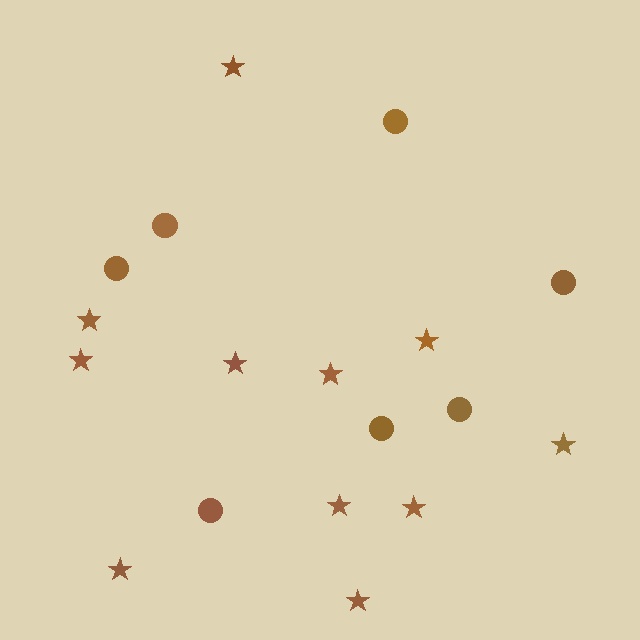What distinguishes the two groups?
There are 2 groups: one group of stars (11) and one group of circles (7).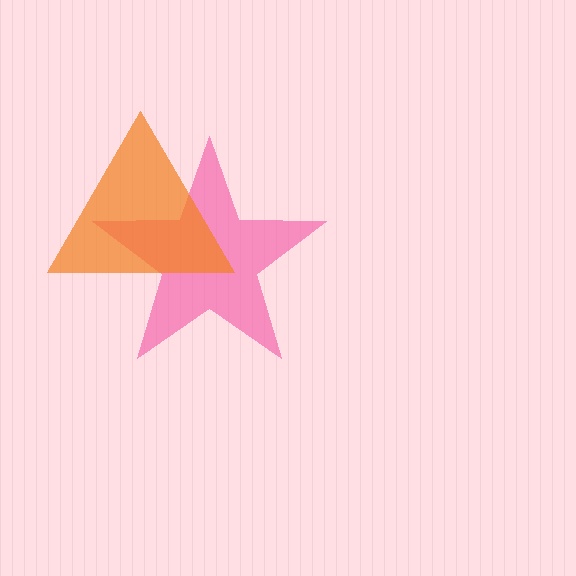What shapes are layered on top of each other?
The layered shapes are: a pink star, an orange triangle.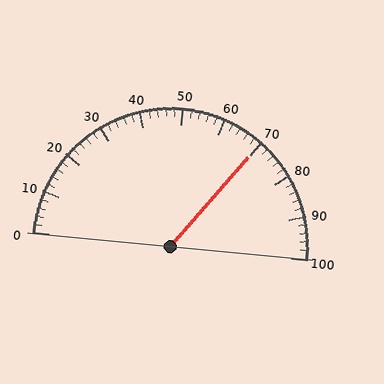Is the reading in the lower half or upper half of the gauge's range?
The reading is in the upper half of the range (0 to 100).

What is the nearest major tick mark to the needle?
The nearest major tick mark is 70.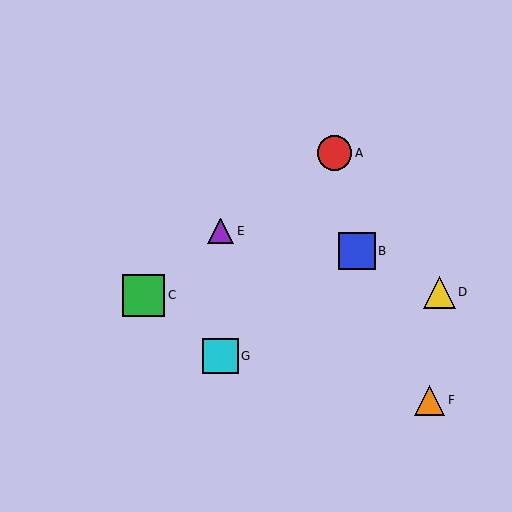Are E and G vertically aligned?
Yes, both are at x≈221.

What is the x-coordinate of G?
Object G is at x≈221.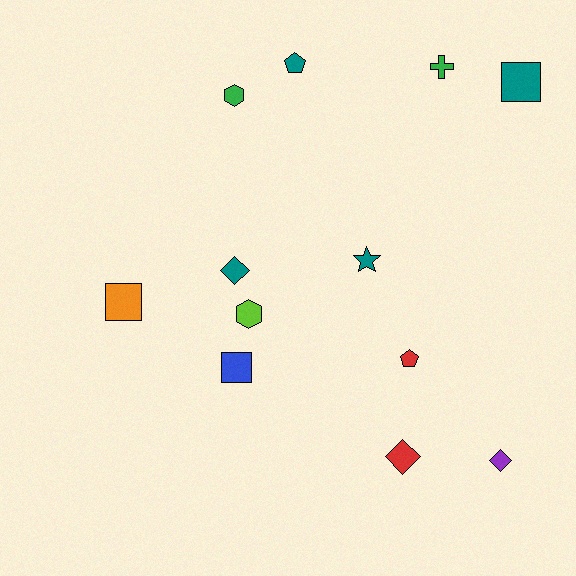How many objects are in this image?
There are 12 objects.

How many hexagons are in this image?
There are 2 hexagons.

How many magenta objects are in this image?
There are no magenta objects.